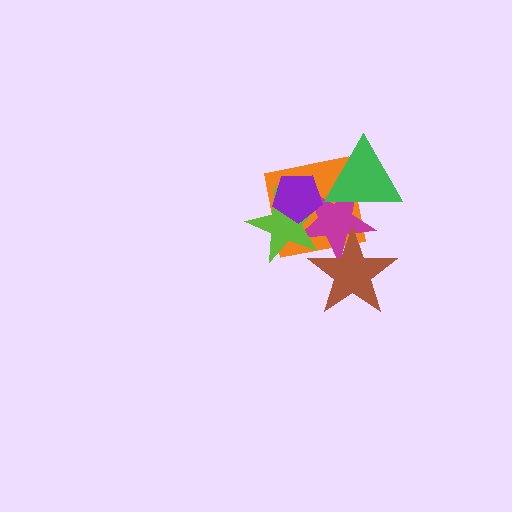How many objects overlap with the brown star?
2 objects overlap with the brown star.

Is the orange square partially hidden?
Yes, it is partially covered by another shape.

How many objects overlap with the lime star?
3 objects overlap with the lime star.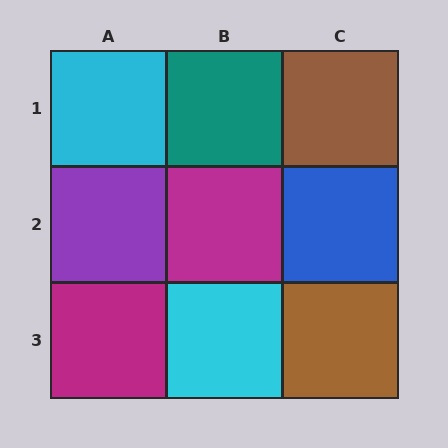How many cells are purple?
1 cell is purple.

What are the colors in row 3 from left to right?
Magenta, cyan, brown.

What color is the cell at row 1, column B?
Teal.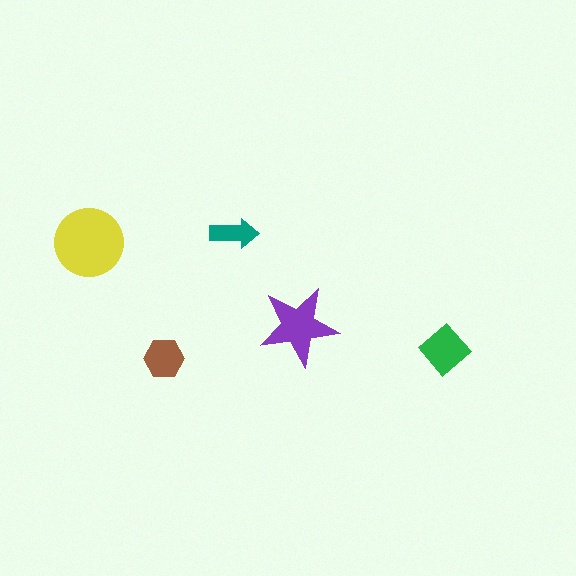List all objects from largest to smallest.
The yellow circle, the purple star, the green diamond, the brown hexagon, the teal arrow.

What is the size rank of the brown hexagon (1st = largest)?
4th.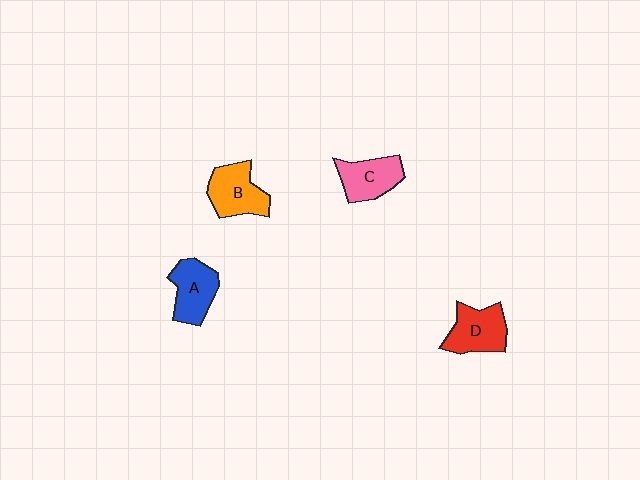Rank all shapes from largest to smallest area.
From largest to smallest: B (orange), D (red), A (blue), C (pink).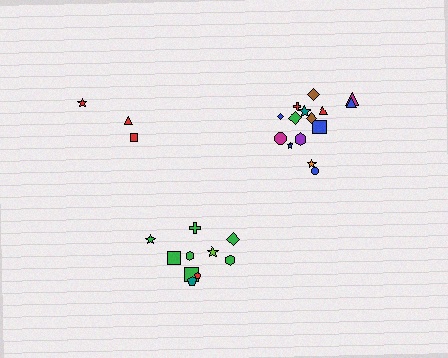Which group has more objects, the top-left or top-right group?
The top-right group.